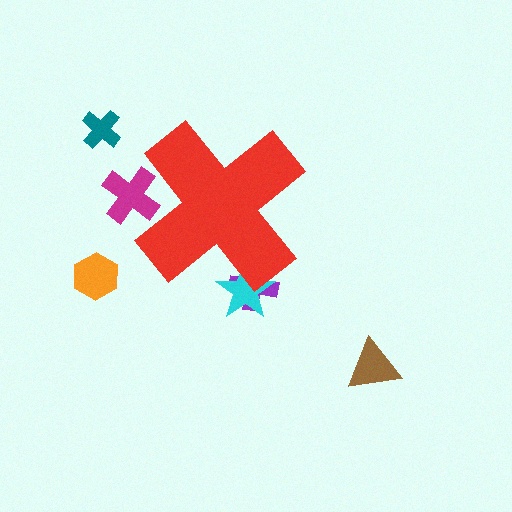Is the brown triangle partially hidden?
No, the brown triangle is fully visible.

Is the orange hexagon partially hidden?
No, the orange hexagon is fully visible.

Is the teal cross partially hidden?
No, the teal cross is fully visible.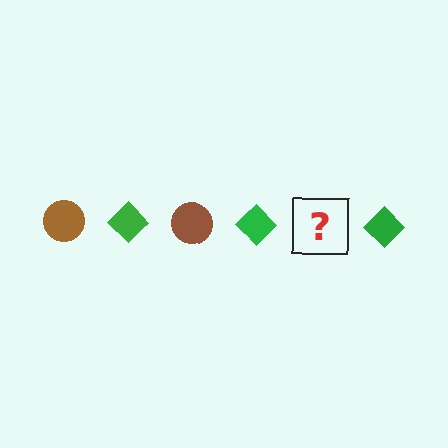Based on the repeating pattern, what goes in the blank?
The blank should be a brown circle.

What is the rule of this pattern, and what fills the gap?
The rule is that the pattern alternates between brown circle and green diamond. The gap should be filled with a brown circle.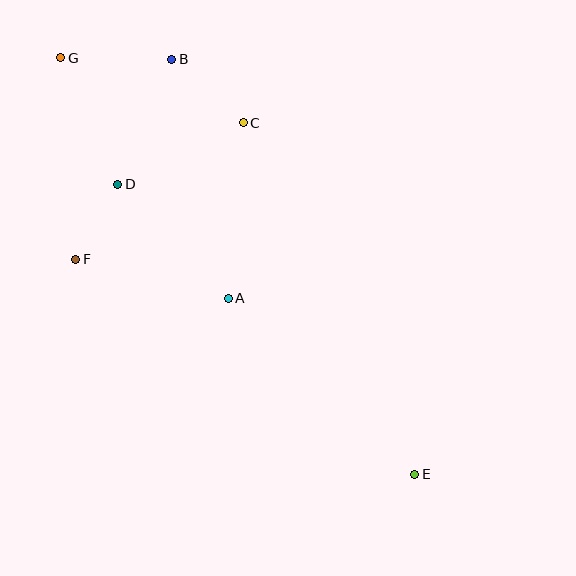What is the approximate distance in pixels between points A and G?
The distance between A and G is approximately 293 pixels.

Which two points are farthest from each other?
Points E and G are farthest from each other.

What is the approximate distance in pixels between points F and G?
The distance between F and G is approximately 202 pixels.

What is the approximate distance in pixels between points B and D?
The distance between B and D is approximately 136 pixels.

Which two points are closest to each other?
Points D and F are closest to each other.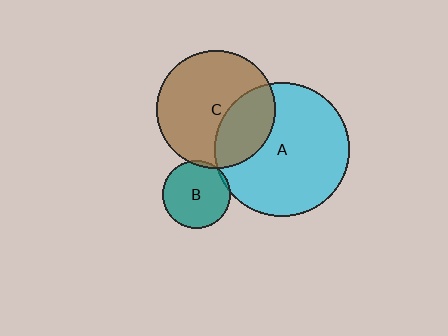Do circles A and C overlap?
Yes.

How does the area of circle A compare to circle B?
Approximately 3.9 times.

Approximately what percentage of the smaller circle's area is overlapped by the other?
Approximately 30%.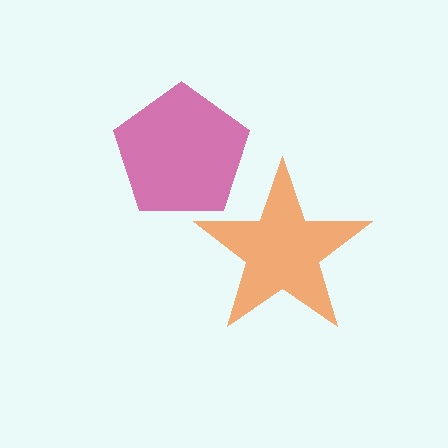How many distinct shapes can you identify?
There are 2 distinct shapes: an orange star, a magenta pentagon.